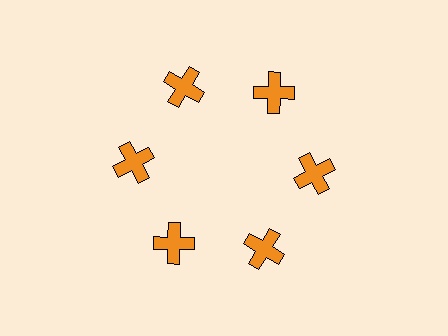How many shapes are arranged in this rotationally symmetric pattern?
There are 6 shapes, arranged in 6 groups of 1.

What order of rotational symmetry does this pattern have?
This pattern has 6-fold rotational symmetry.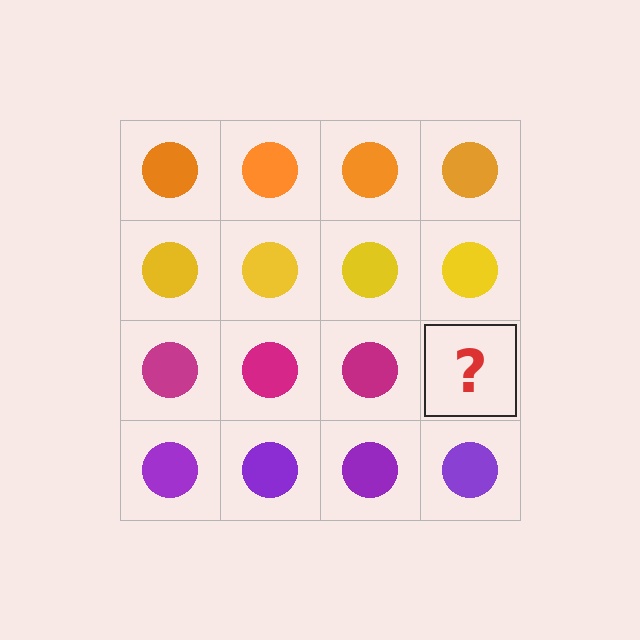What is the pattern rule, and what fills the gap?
The rule is that each row has a consistent color. The gap should be filled with a magenta circle.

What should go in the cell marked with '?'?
The missing cell should contain a magenta circle.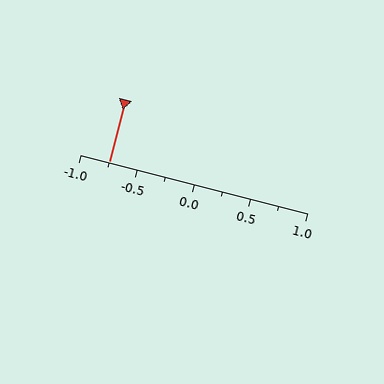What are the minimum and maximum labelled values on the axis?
The axis runs from -1.0 to 1.0.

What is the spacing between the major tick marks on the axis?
The major ticks are spaced 0.5 apart.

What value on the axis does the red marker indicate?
The marker indicates approximately -0.75.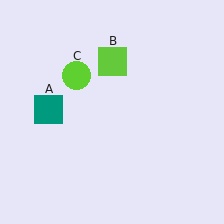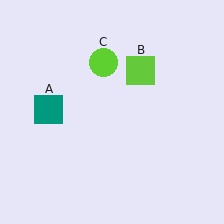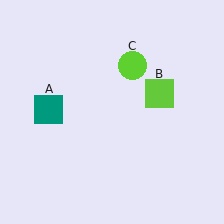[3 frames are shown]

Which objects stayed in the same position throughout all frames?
Teal square (object A) remained stationary.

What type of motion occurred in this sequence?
The lime square (object B), lime circle (object C) rotated clockwise around the center of the scene.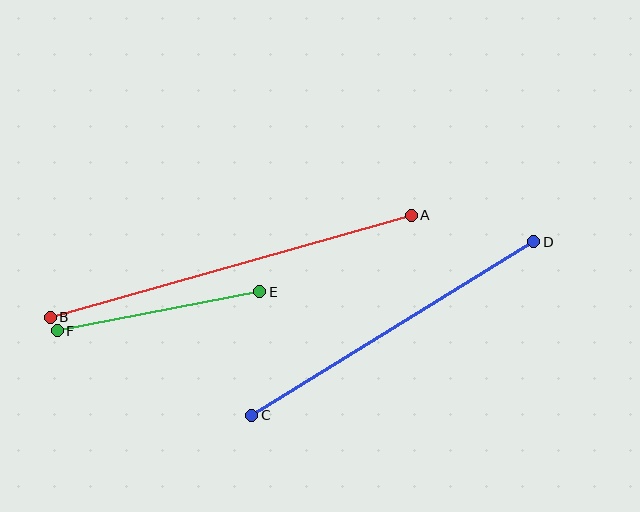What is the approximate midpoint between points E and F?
The midpoint is at approximately (159, 311) pixels.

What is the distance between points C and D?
The distance is approximately 331 pixels.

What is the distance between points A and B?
The distance is approximately 375 pixels.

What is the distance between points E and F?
The distance is approximately 206 pixels.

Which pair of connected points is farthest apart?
Points A and B are farthest apart.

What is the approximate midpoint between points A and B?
The midpoint is at approximately (231, 266) pixels.